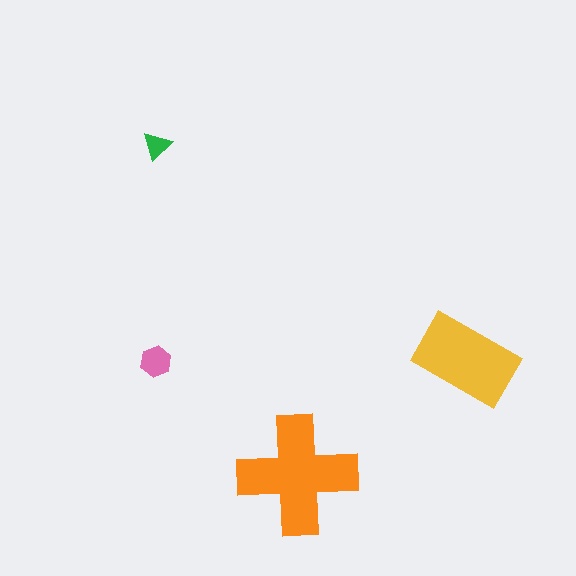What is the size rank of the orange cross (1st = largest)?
1st.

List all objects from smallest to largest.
The green triangle, the pink hexagon, the yellow rectangle, the orange cross.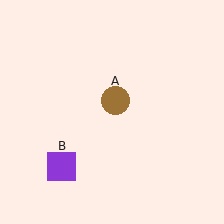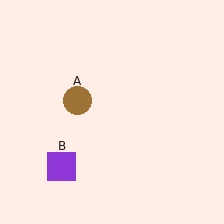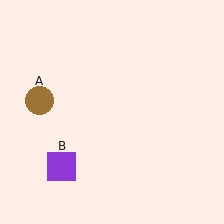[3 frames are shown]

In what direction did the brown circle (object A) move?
The brown circle (object A) moved left.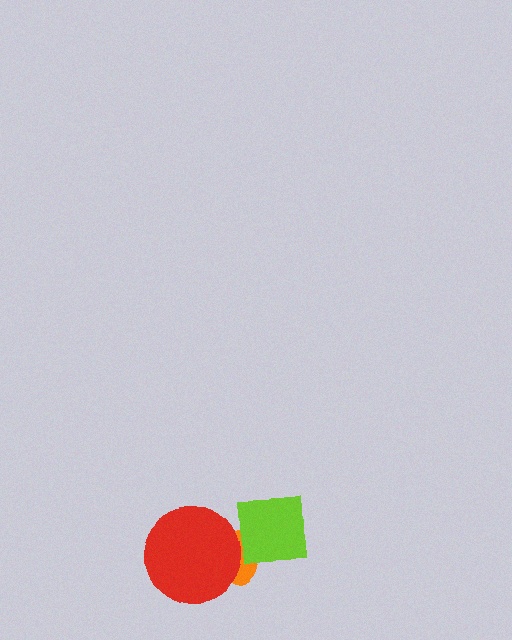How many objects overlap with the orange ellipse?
2 objects overlap with the orange ellipse.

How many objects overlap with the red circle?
1 object overlaps with the red circle.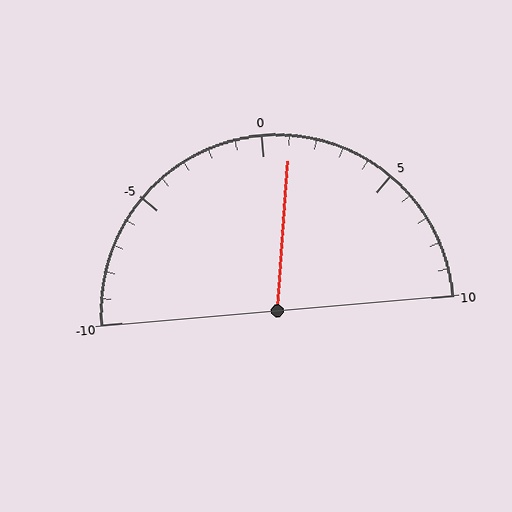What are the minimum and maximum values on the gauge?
The gauge ranges from -10 to 10.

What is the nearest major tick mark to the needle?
The nearest major tick mark is 0.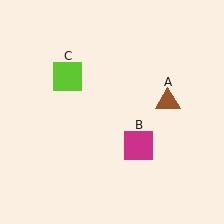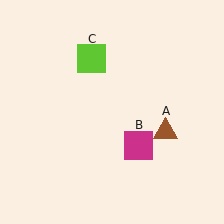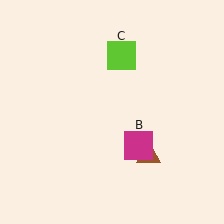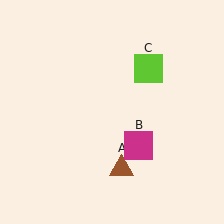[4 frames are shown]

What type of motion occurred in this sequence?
The brown triangle (object A), lime square (object C) rotated clockwise around the center of the scene.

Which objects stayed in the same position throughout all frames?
Magenta square (object B) remained stationary.